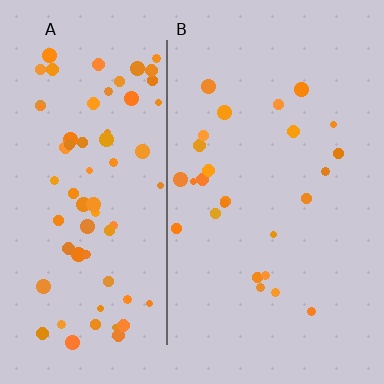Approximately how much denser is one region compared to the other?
Approximately 2.8× — region A over region B.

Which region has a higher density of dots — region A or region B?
A (the left).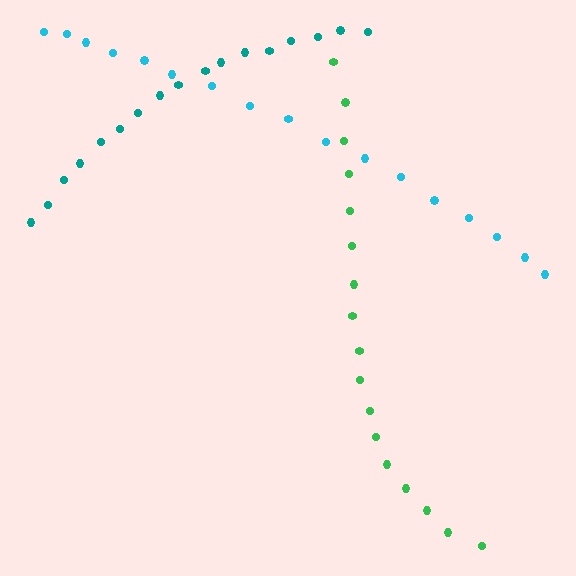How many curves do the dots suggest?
There are 3 distinct paths.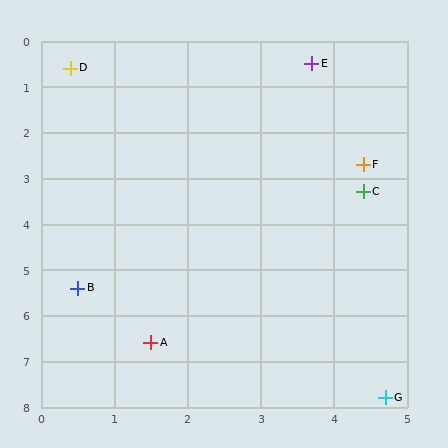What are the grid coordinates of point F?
Point F is at approximately (4.4, 2.7).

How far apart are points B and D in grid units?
Points B and D are about 4.8 grid units apart.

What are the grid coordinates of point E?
Point E is at approximately (3.7, 0.5).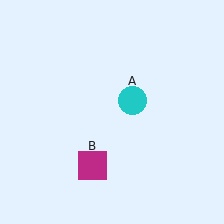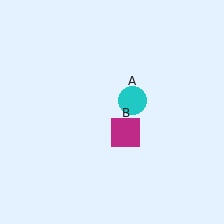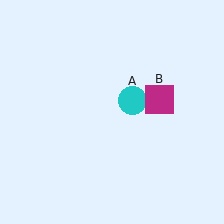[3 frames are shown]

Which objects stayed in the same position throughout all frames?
Cyan circle (object A) remained stationary.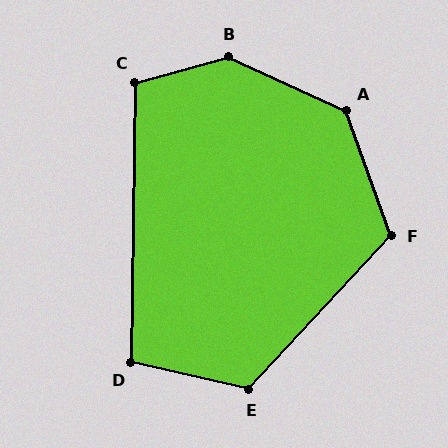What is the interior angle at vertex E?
Approximately 120 degrees (obtuse).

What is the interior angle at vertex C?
Approximately 106 degrees (obtuse).